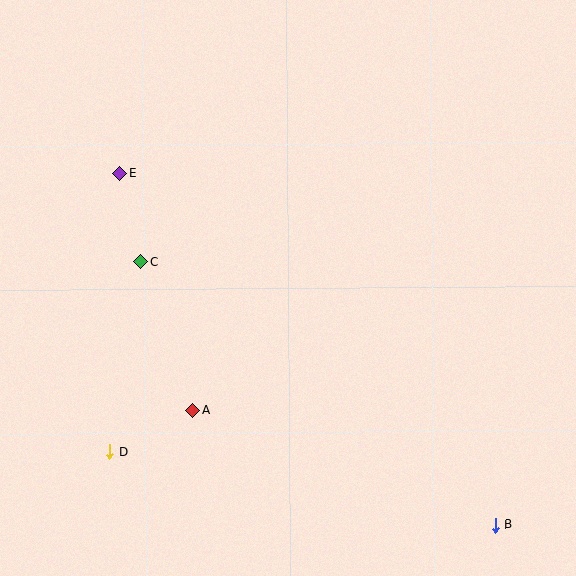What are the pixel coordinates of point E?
Point E is at (120, 173).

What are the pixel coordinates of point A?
Point A is at (192, 410).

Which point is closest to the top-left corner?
Point E is closest to the top-left corner.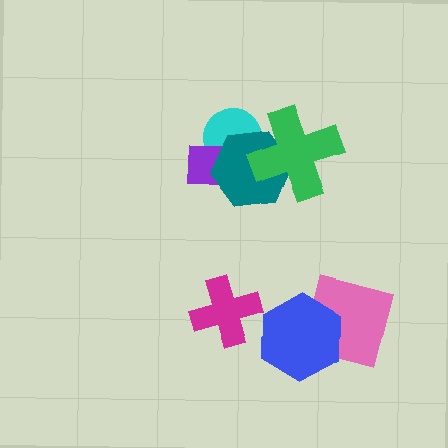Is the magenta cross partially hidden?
No, no other shape covers it.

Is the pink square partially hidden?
Yes, it is partially covered by another shape.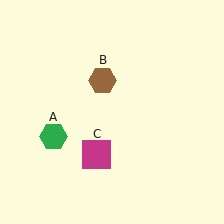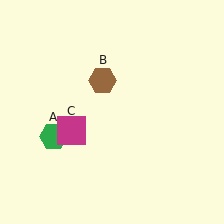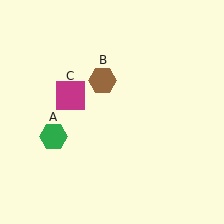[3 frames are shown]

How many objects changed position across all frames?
1 object changed position: magenta square (object C).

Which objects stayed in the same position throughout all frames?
Green hexagon (object A) and brown hexagon (object B) remained stationary.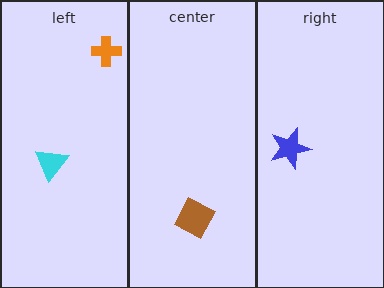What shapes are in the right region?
The blue star.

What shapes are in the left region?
The cyan triangle, the orange cross.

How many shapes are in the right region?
1.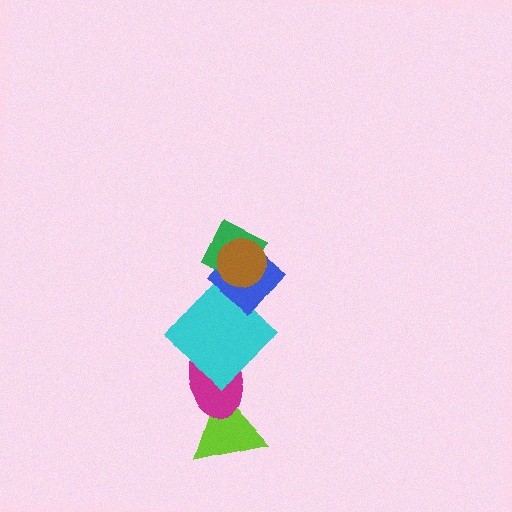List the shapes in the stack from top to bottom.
From top to bottom: the brown circle, the green diamond, the blue diamond, the cyan diamond, the magenta ellipse, the lime triangle.